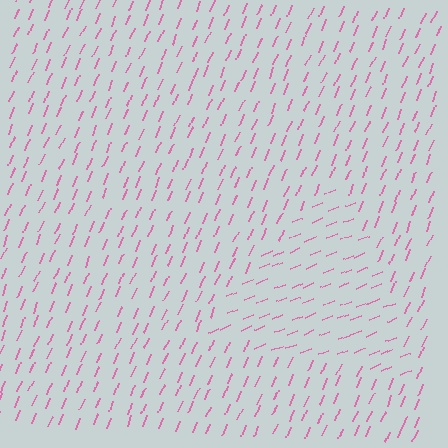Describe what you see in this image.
The image is filled with small pink line segments. A triangle region in the image has lines oriented differently from the surrounding lines, creating a visible texture boundary.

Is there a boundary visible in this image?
Yes, there is a texture boundary formed by a change in line orientation.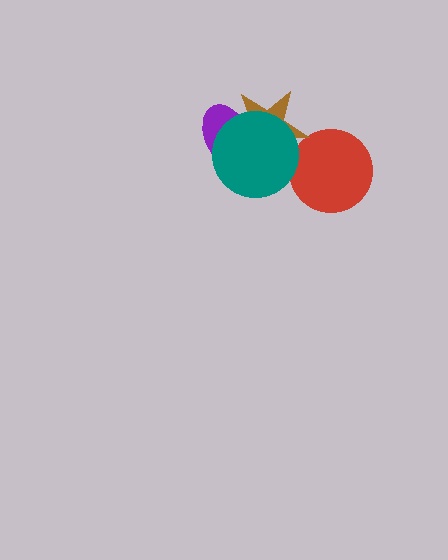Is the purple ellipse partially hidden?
Yes, it is partially covered by another shape.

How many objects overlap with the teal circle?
2 objects overlap with the teal circle.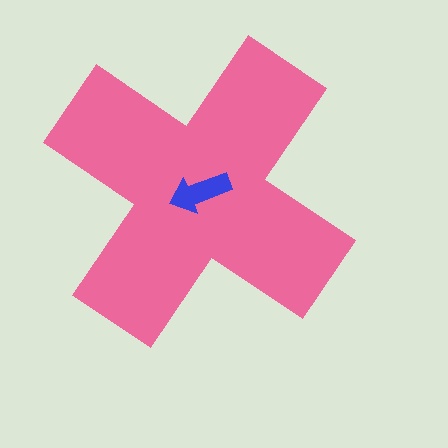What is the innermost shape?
The blue arrow.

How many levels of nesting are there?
2.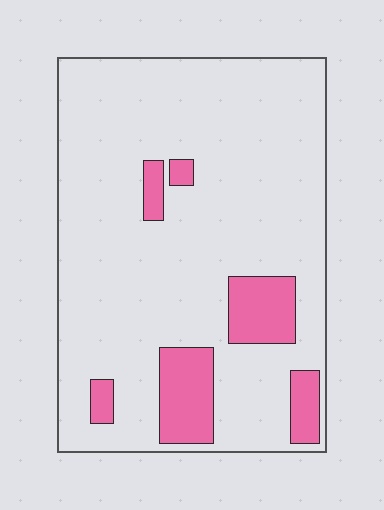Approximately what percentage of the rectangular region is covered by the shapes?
Approximately 15%.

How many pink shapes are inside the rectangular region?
6.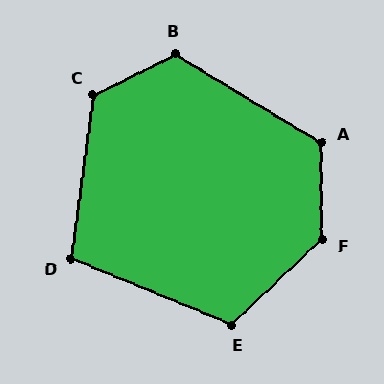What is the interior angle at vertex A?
Approximately 122 degrees (obtuse).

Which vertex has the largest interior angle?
F, at approximately 133 degrees.